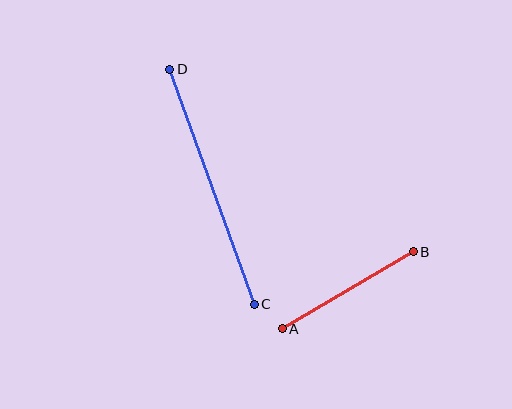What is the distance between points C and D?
The distance is approximately 250 pixels.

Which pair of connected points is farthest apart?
Points C and D are farthest apart.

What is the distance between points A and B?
The distance is approximately 152 pixels.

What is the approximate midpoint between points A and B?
The midpoint is at approximately (348, 290) pixels.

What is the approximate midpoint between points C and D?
The midpoint is at approximately (212, 187) pixels.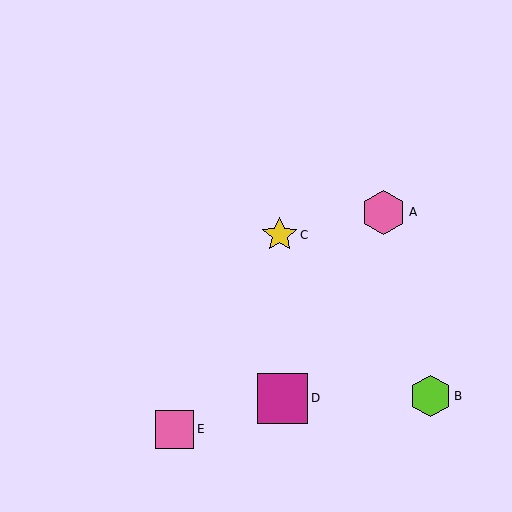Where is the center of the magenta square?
The center of the magenta square is at (282, 398).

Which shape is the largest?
The magenta square (labeled D) is the largest.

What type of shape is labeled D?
Shape D is a magenta square.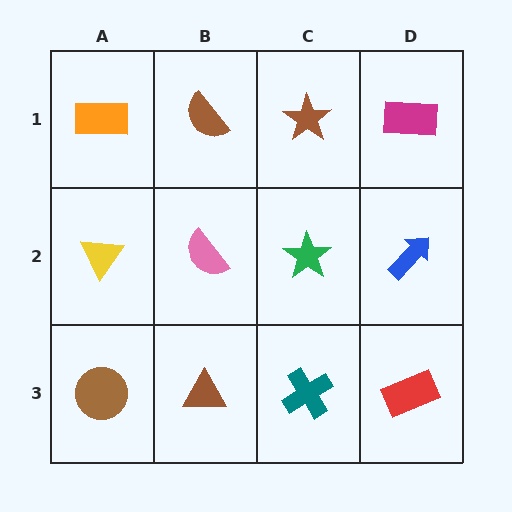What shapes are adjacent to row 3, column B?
A pink semicircle (row 2, column B), a brown circle (row 3, column A), a teal cross (row 3, column C).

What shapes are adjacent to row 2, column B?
A brown semicircle (row 1, column B), a brown triangle (row 3, column B), a yellow triangle (row 2, column A), a green star (row 2, column C).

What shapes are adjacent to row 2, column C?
A brown star (row 1, column C), a teal cross (row 3, column C), a pink semicircle (row 2, column B), a blue arrow (row 2, column D).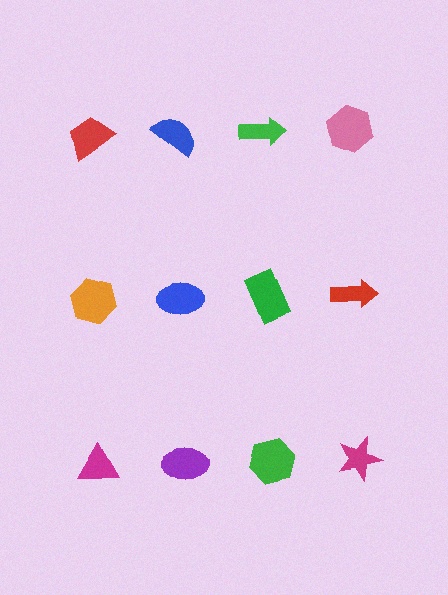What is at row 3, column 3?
A green hexagon.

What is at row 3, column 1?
A magenta triangle.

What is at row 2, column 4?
A red arrow.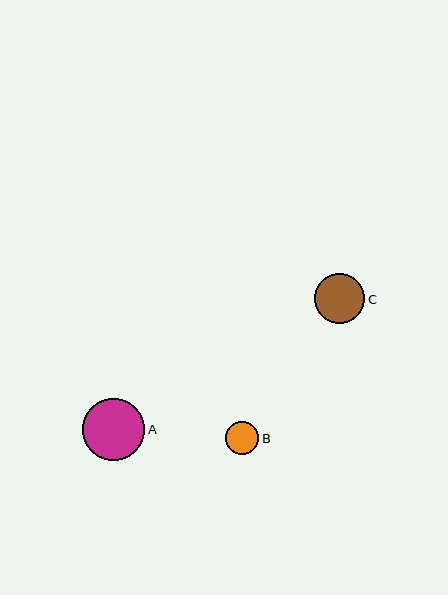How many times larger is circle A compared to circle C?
Circle A is approximately 1.2 times the size of circle C.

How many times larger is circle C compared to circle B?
Circle C is approximately 1.5 times the size of circle B.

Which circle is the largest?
Circle A is the largest with a size of approximately 62 pixels.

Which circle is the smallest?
Circle B is the smallest with a size of approximately 33 pixels.